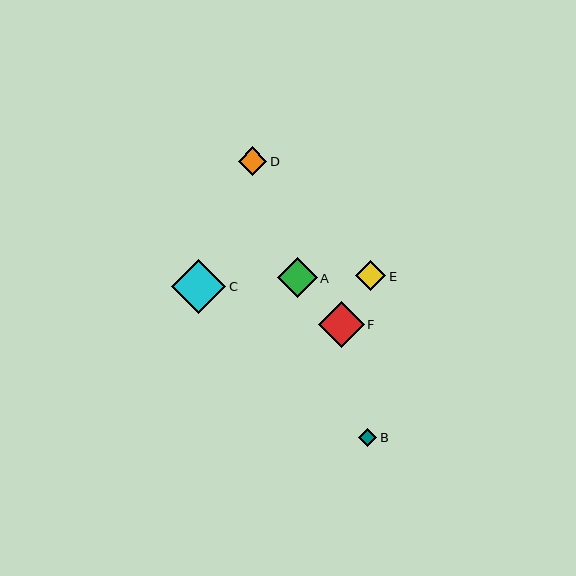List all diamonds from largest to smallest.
From largest to smallest: C, F, A, E, D, B.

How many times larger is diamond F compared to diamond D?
Diamond F is approximately 1.6 times the size of diamond D.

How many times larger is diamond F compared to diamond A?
Diamond F is approximately 1.2 times the size of diamond A.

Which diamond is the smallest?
Diamond B is the smallest with a size of approximately 18 pixels.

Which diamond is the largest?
Diamond C is the largest with a size of approximately 54 pixels.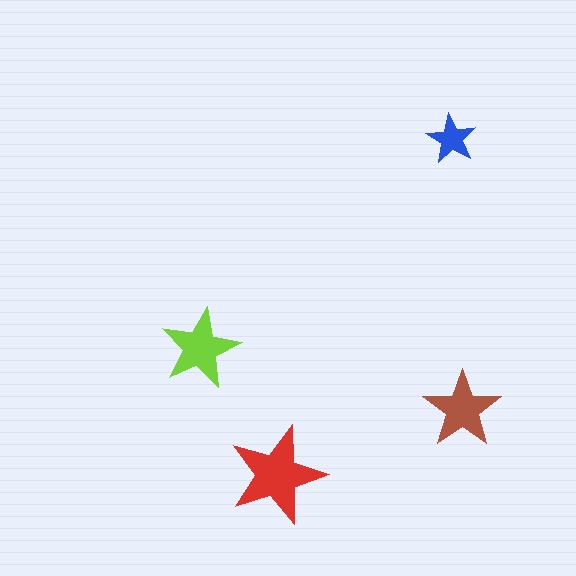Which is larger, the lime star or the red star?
The red one.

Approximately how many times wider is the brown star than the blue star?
About 1.5 times wider.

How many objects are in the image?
There are 4 objects in the image.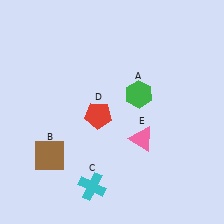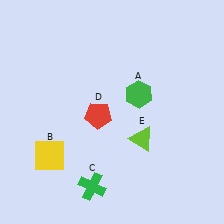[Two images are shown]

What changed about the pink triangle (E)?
In Image 1, E is pink. In Image 2, it changed to lime.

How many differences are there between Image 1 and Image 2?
There are 3 differences between the two images.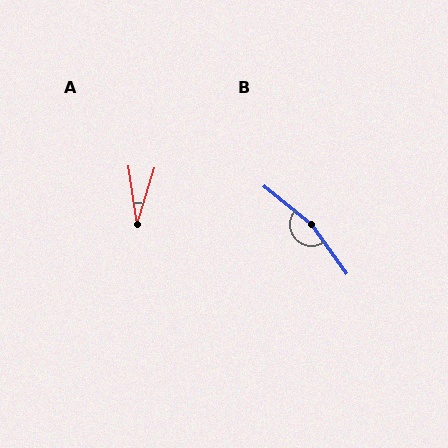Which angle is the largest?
B, at approximately 165 degrees.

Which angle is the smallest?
A, at approximately 26 degrees.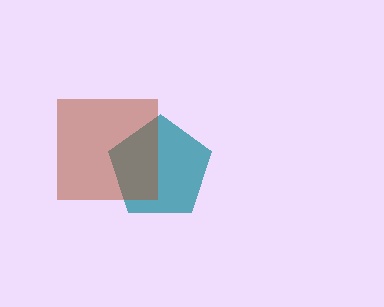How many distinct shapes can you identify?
There are 2 distinct shapes: a teal pentagon, a brown square.